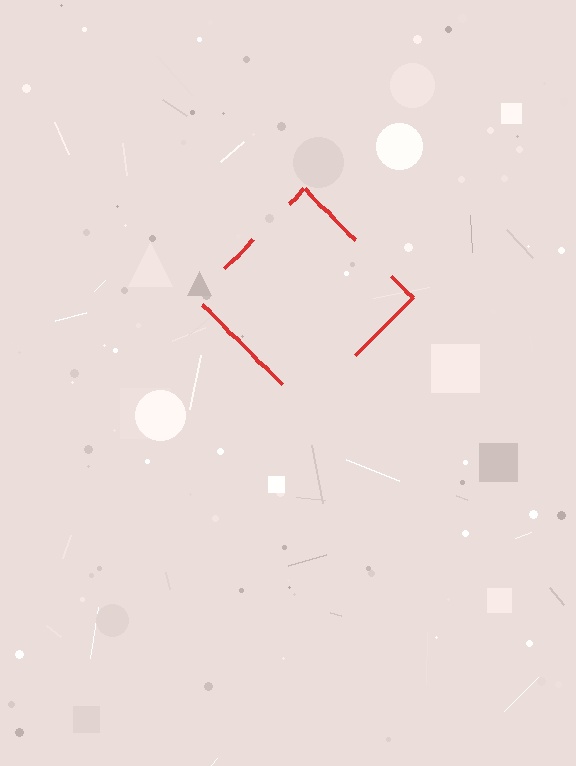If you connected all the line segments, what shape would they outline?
They would outline a diamond.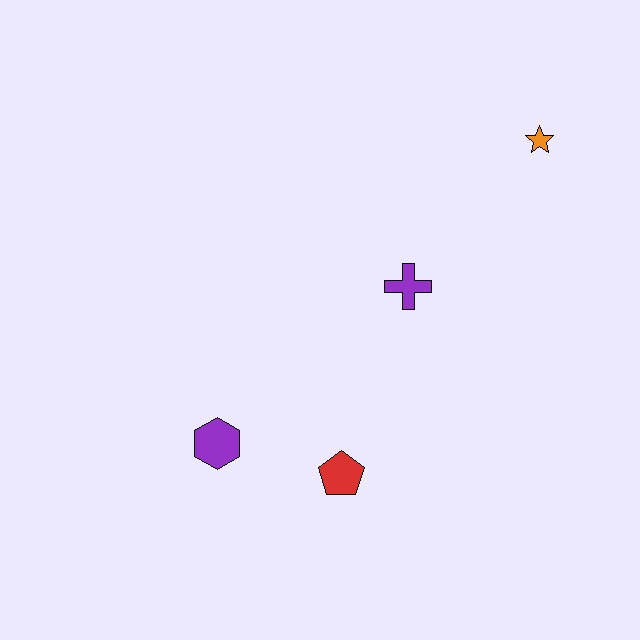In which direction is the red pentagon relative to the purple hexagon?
The red pentagon is to the right of the purple hexagon.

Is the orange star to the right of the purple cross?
Yes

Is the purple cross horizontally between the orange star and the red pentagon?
Yes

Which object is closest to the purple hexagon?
The red pentagon is closest to the purple hexagon.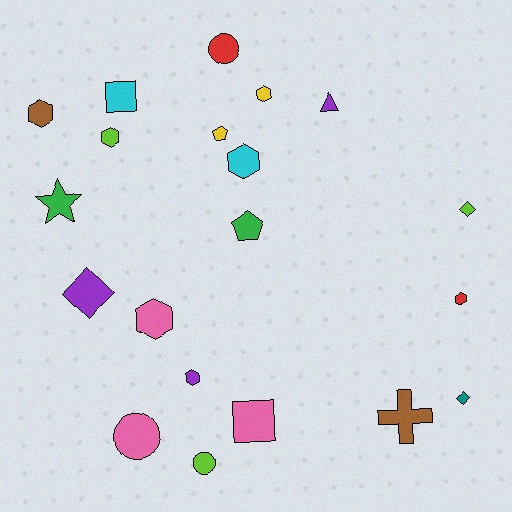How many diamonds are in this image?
There are 3 diamonds.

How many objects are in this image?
There are 20 objects.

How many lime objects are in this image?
There are 3 lime objects.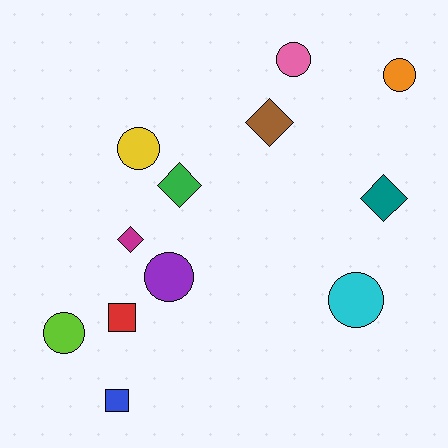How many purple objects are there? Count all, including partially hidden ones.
There is 1 purple object.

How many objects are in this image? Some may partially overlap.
There are 12 objects.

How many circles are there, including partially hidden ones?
There are 6 circles.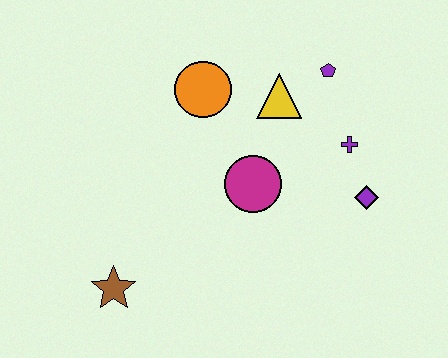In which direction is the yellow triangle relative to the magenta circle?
The yellow triangle is above the magenta circle.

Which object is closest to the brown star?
The magenta circle is closest to the brown star.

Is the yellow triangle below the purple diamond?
No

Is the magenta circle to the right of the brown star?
Yes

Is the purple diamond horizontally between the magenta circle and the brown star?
No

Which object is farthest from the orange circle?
The brown star is farthest from the orange circle.